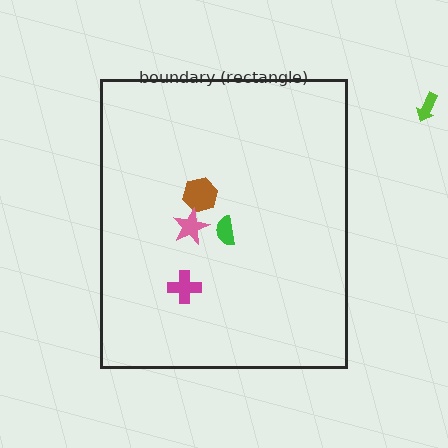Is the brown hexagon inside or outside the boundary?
Inside.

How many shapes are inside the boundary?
4 inside, 1 outside.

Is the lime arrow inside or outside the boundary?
Outside.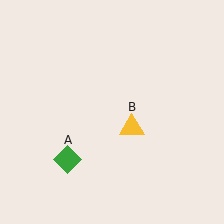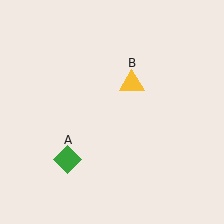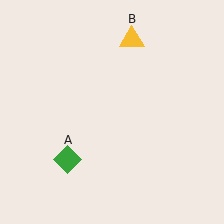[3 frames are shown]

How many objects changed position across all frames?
1 object changed position: yellow triangle (object B).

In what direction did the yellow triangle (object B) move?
The yellow triangle (object B) moved up.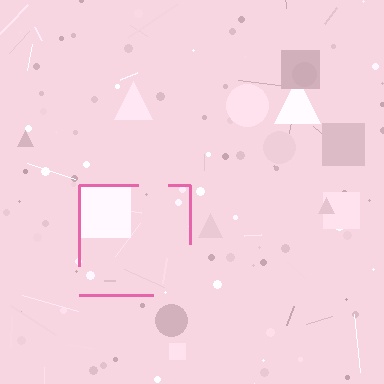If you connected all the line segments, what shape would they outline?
They would outline a square.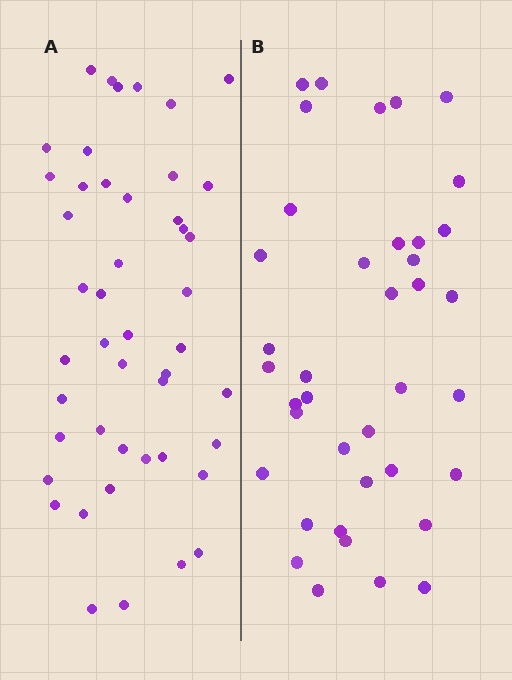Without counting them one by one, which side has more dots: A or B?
Region A (the left region) has more dots.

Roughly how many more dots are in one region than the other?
Region A has roughly 8 or so more dots than region B.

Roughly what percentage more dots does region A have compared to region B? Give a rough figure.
About 20% more.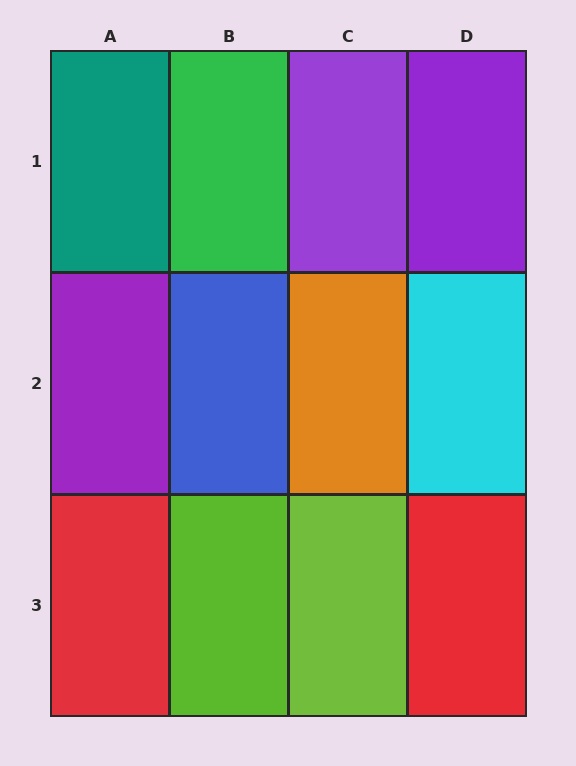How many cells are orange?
1 cell is orange.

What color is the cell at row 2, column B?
Blue.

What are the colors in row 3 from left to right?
Red, lime, lime, red.